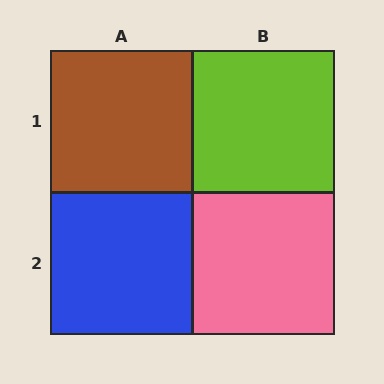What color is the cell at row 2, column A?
Blue.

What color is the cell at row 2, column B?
Pink.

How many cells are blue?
1 cell is blue.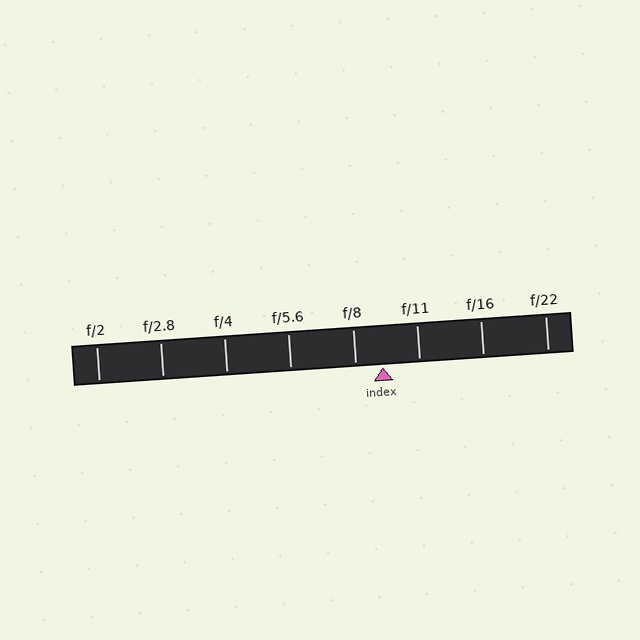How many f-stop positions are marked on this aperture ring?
There are 8 f-stop positions marked.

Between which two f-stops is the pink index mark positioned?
The index mark is between f/8 and f/11.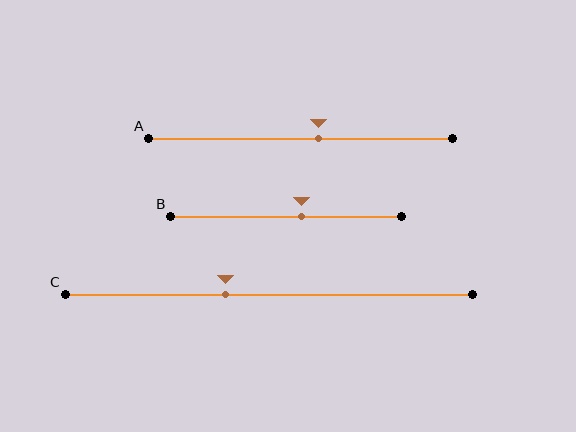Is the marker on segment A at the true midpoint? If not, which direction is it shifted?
No, the marker on segment A is shifted to the right by about 6% of the segment length.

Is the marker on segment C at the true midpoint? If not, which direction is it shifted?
No, the marker on segment C is shifted to the left by about 11% of the segment length.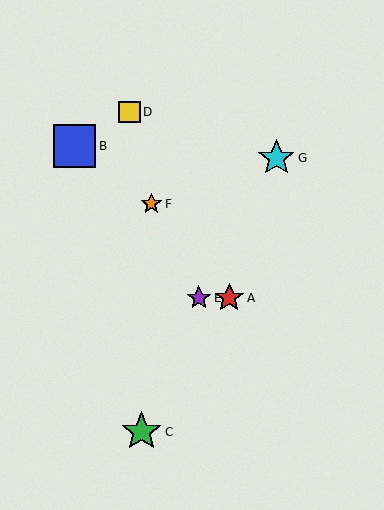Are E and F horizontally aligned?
No, E is at y≈298 and F is at y≈204.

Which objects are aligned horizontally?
Objects A, E are aligned horizontally.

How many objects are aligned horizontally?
2 objects (A, E) are aligned horizontally.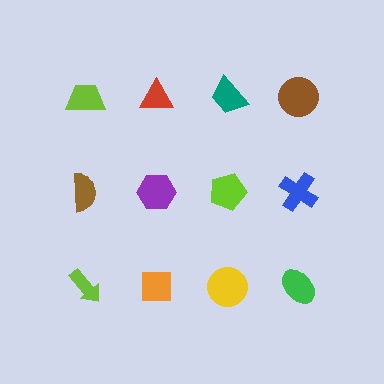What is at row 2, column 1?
A brown semicircle.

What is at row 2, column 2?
A purple hexagon.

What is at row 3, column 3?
A yellow circle.